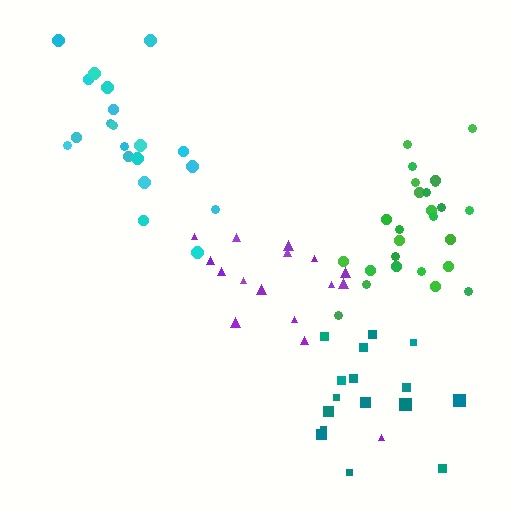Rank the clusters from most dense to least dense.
green, cyan, teal, purple.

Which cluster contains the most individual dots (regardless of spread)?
Green (26).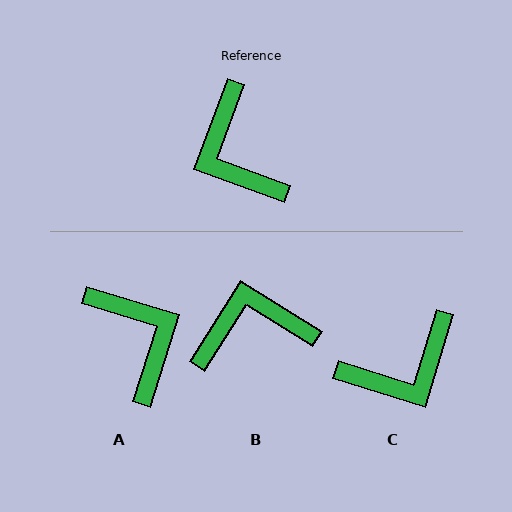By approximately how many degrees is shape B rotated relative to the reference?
Approximately 102 degrees clockwise.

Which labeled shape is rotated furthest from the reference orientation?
A, about 177 degrees away.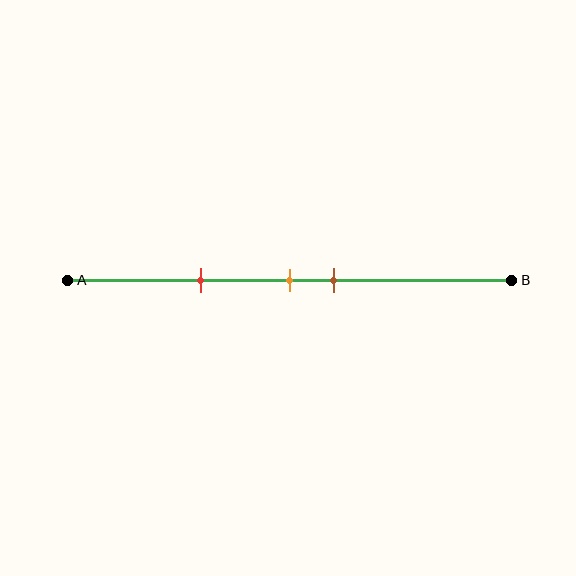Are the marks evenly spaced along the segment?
No, the marks are not evenly spaced.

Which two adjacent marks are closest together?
The orange and brown marks are the closest adjacent pair.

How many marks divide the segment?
There are 3 marks dividing the segment.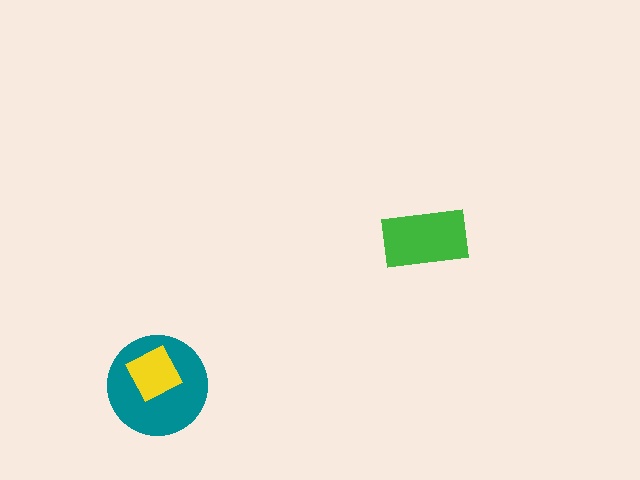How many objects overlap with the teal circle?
1 object overlaps with the teal circle.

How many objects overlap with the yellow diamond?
1 object overlaps with the yellow diamond.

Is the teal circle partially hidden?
Yes, it is partially covered by another shape.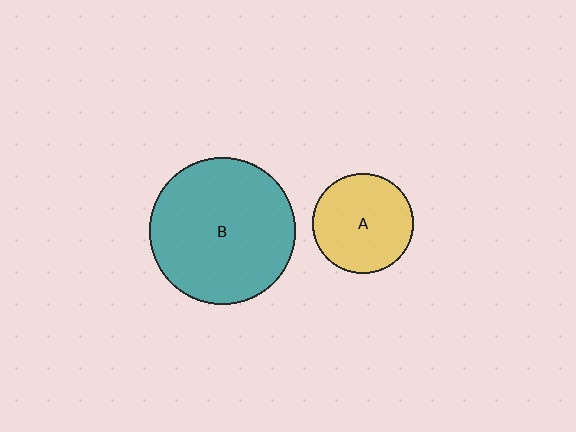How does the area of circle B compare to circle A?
Approximately 2.2 times.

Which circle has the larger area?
Circle B (teal).